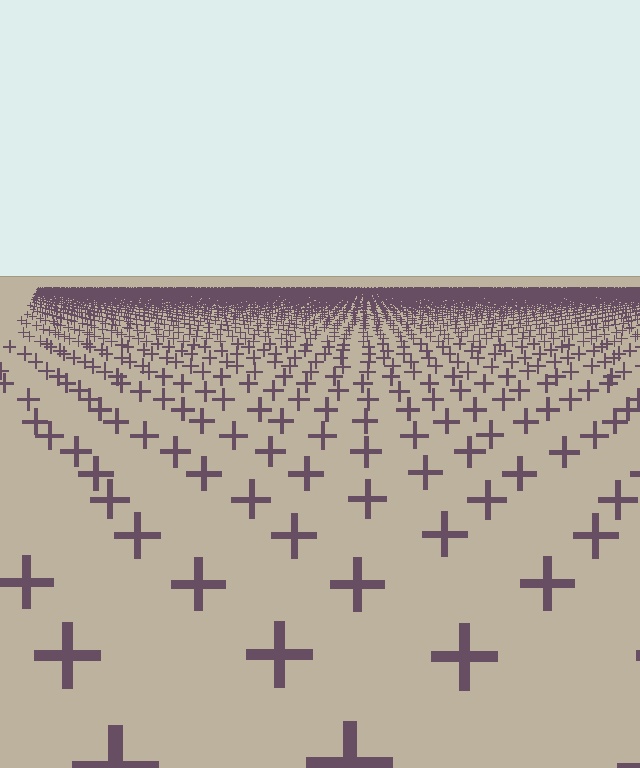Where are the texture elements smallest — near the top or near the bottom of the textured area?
Near the top.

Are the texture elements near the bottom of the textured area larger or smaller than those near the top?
Larger. Near the bottom, elements are closer to the viewer and appear at a bigger on-screen size.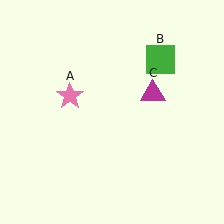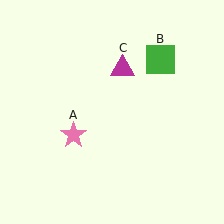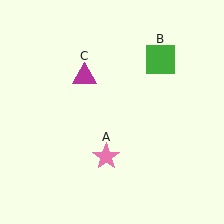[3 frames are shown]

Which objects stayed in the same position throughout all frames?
Green square (object B) remained stationary.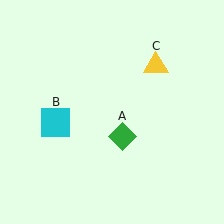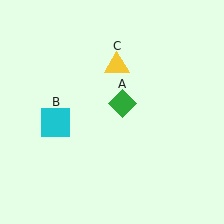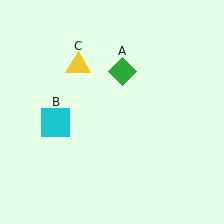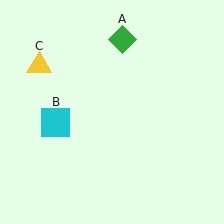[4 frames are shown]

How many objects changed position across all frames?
2 objects changed position: green diamond (object A), yellow triangle (object C).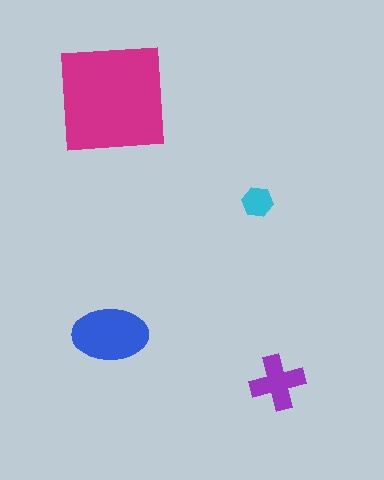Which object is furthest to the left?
The blue ellipse is leftmost.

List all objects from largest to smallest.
The magenta square, the blue ellipse, the purple cross, the cyan hexagon.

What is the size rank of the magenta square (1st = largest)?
1st.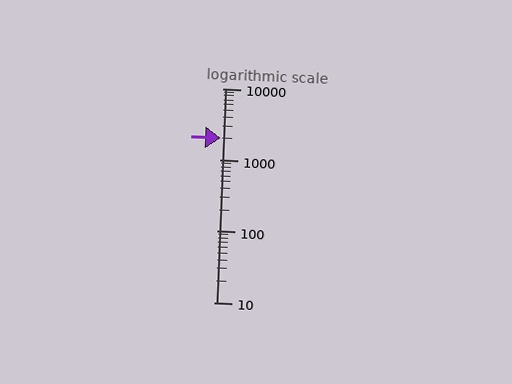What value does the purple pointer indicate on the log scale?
The pointer indicates approximately 2000.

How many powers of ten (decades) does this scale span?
The scale spans 3 decades, from 10 to 10000.